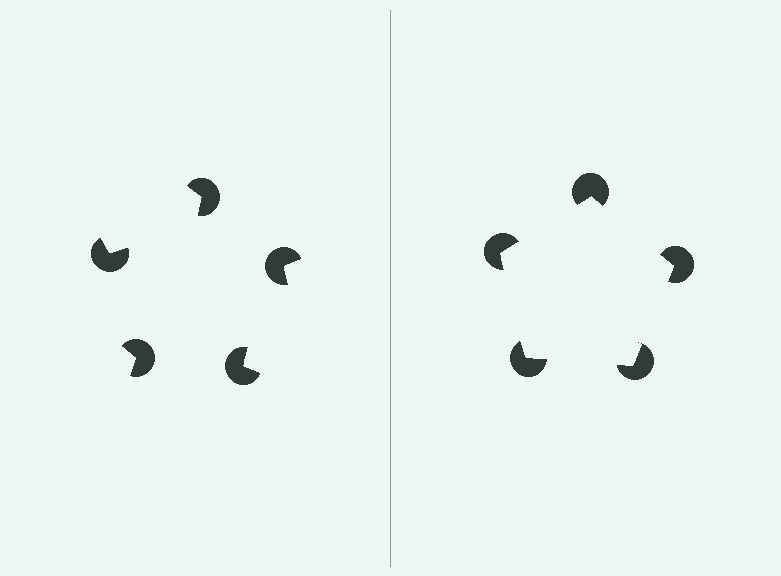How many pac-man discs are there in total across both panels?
10 — 5 on each side.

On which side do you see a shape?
An illusory pentagon appears on the right side. On the left side the wedge cuts are rotated, so no coherent shape forms.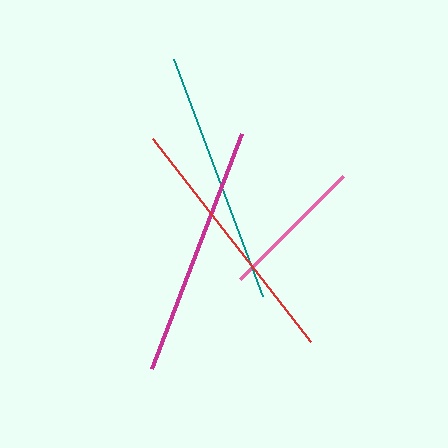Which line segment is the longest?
The red line is the longest at approximately 258 pixels.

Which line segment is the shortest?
The pink line is the shortest at approximately 146 pixels.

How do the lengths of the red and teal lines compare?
The red and teal lines are approximately the same length.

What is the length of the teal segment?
The teal segment is approximately 253 pixels long.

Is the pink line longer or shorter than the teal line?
The teal line is longer than the pink line.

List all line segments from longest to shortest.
From longest to shortest: red, teal, magenta, pink.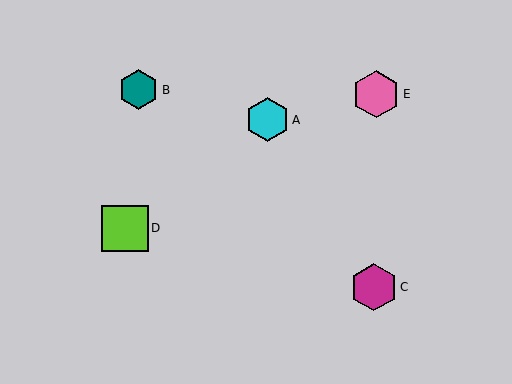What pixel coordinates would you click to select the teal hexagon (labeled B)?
Click at (139, 90) to select the teal hexagon B.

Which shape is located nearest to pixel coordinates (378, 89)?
The pink hexagon (labeled E) at (376, 94) is nearest to that location.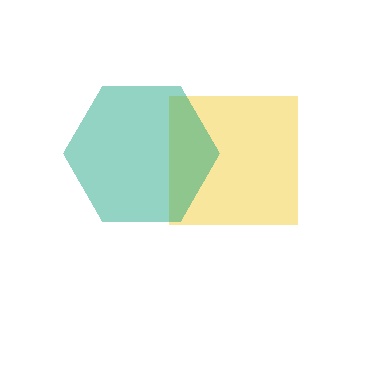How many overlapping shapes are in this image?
There are 2 overlapping shapes in the image.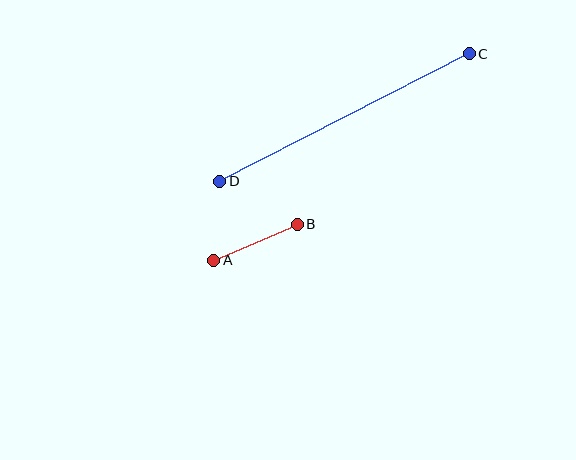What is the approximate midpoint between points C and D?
The midpoint is at approximately (345, 118) pixels.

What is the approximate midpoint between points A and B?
The midpoint is at approximately (256, 242) pixels.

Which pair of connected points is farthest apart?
Points C and D are farthest apart.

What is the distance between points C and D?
The distance is approximately 280 pixels.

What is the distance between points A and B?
The distance is approximately 91 pixels.